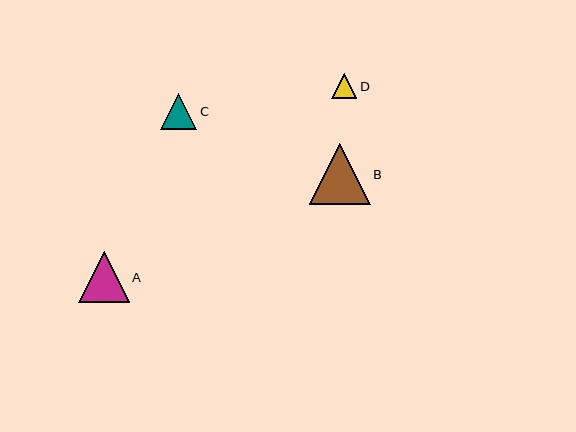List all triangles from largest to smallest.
From largest to smallest: B, A, C, D.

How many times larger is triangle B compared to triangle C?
Triangle B is approximately 1.7 times the size of triangle C.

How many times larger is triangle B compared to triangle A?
Triangle B is approximately 1.2 times the size of triangle A.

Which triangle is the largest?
Triangle B is the largest with a size of approximately 61 pixels.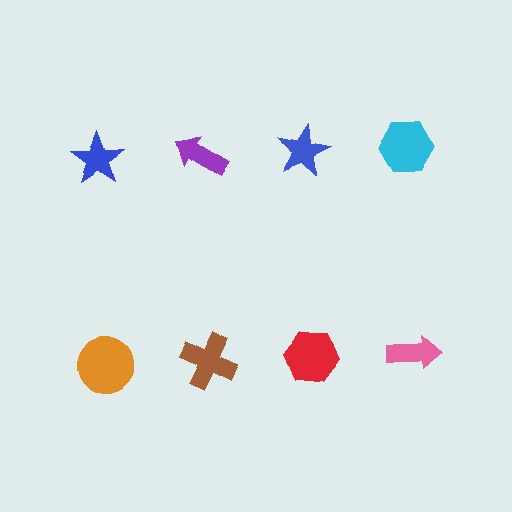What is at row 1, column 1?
A blue star.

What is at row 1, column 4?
A cyan hexagon.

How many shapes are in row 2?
4 shapes.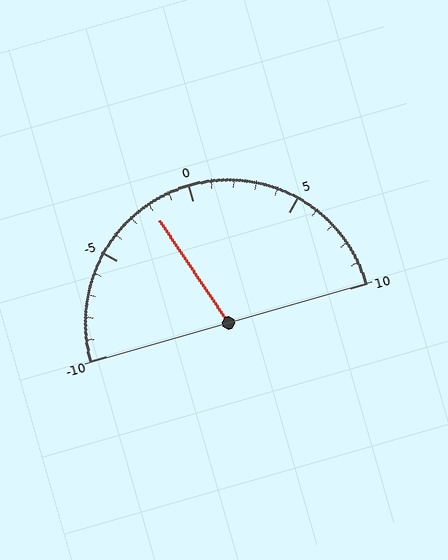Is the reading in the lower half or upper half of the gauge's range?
The reading is in the lower half of the range (-10 to 10).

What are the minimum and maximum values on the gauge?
The gauge ranges from -10 to 10.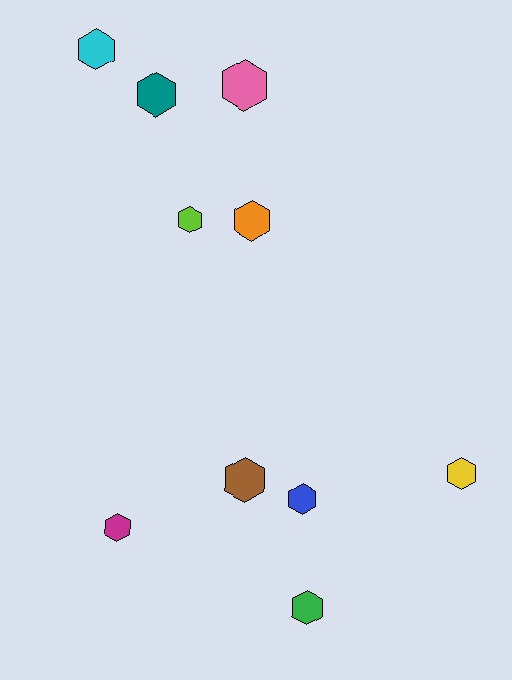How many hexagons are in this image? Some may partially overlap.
There are 10 hexagons.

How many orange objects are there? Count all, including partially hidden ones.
There is 1 orange object.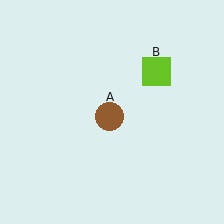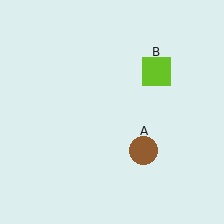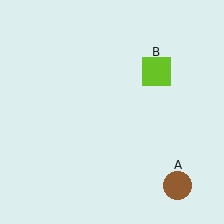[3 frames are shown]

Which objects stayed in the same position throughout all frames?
Lime square (object B) remained stationary.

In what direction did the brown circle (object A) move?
The brown circle (object A) moved down and to the right.